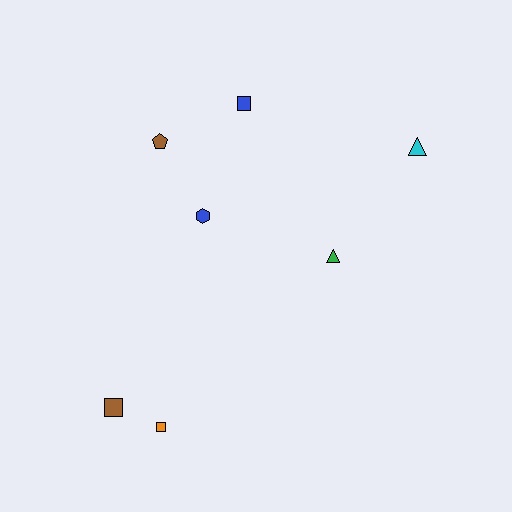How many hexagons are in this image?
There is 1 hexagon.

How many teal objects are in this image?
There are no teal objects.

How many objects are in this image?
There are 7 objects.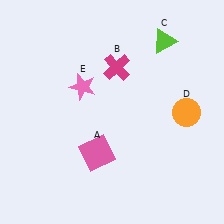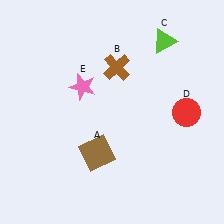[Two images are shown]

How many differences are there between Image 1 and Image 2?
There are 3 differences between the two images.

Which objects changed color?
A changed from pink to brown. B changed from magenta to brown. D changed from orange to red.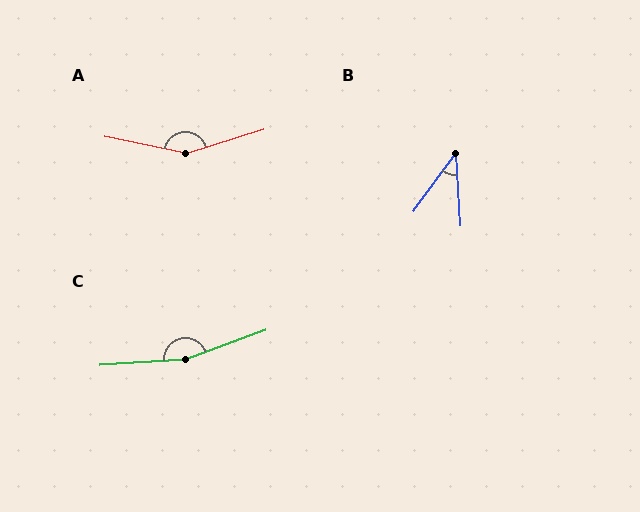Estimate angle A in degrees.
Approximately 151 degrees.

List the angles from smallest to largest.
B (39°), A (151°), C (164°).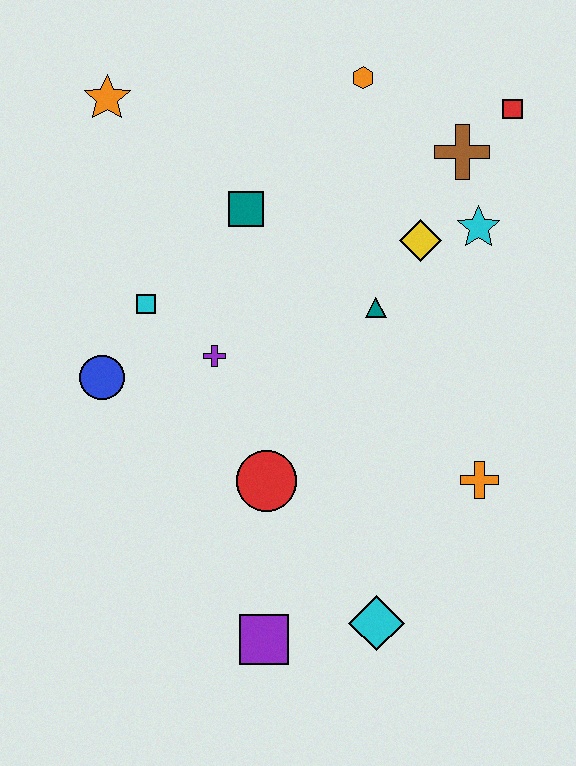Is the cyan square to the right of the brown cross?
No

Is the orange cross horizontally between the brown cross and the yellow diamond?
No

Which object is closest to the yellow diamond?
The cyan star is closest to the yellow diamond.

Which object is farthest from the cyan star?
The purple square is farthest from the cyan star.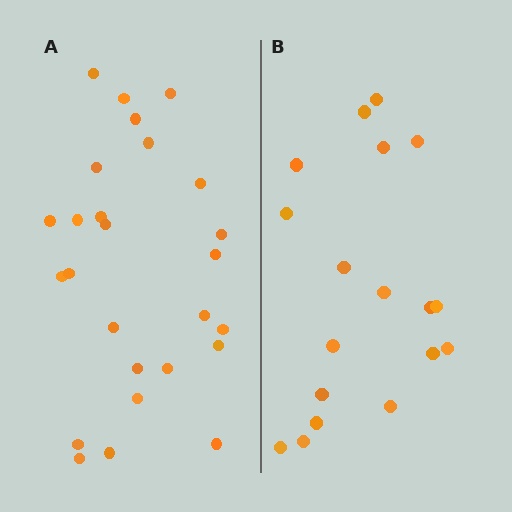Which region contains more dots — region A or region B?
Region A (the left region) has more dots.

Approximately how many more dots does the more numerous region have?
Region A has roughly 8 or so more dots than region B.